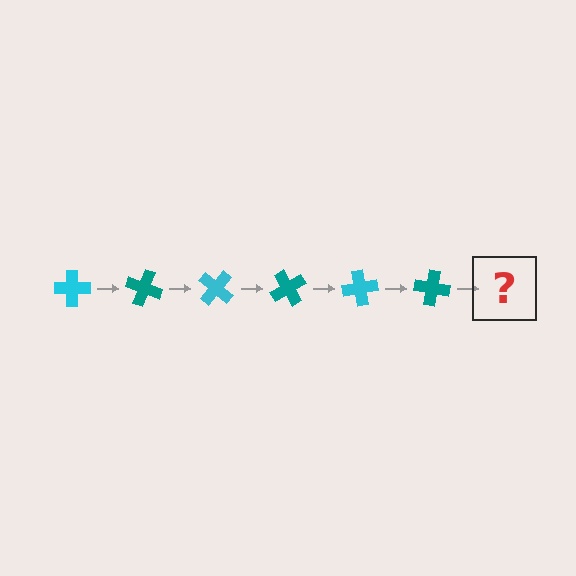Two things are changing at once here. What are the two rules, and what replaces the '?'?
The two rules are that it rotates 20 degrees each step and the color cycles through cyan and teal. The '?' should be a cyan cross, rotated 120 degrees from the start.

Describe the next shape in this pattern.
It should be a cyan cross, rotated 120 degrees from the start.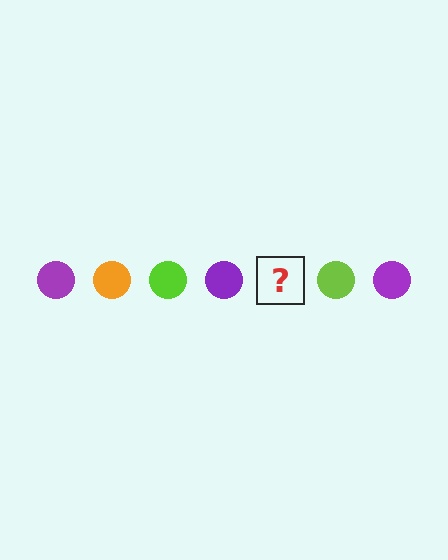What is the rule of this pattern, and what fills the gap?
The rule is that the pattern cycles through purple, orange, lime circles. The gap should be filled with an orange circle.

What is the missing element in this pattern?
The missing element is an orange circle.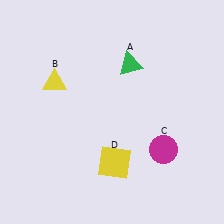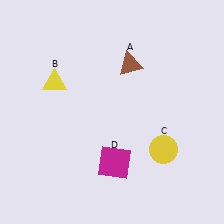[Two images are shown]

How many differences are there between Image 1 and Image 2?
There are 3 differences between the two images.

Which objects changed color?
A changed from green to brown. C changed from magenta to yellow. D changed from yellow to magenta.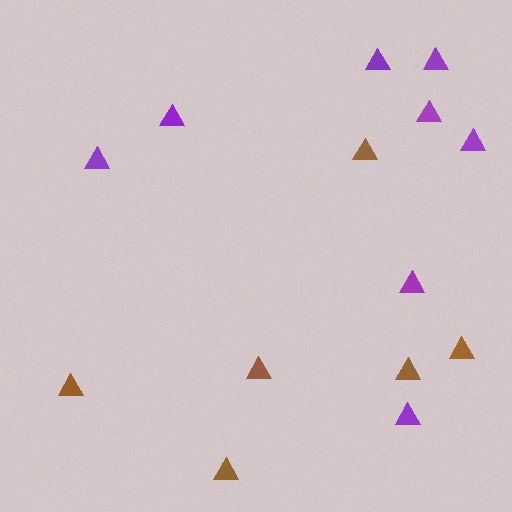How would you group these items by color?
There are 2 groups: one group of brown triangles (6) and one group of purple triangles (8).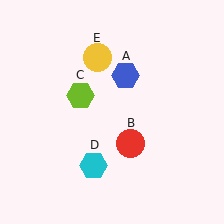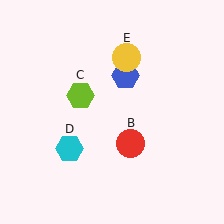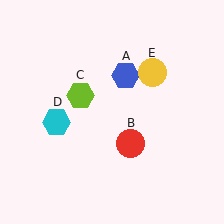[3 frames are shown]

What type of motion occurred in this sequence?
The cyan hexagon (object D), yellow circle (object E) rotated clockwise around the center of the scene.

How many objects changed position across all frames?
2 objects changed position: cyan hexagon (object D), yellow circle (object E).